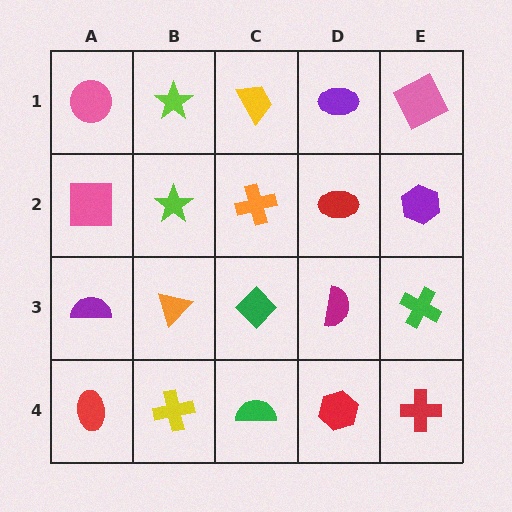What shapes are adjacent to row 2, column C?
A yellow trapezoid (row 1, column C), a green diamond (row 3, column C), a lime star (row 2, column B), a red ellipse (row 2, column D).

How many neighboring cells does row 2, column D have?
4.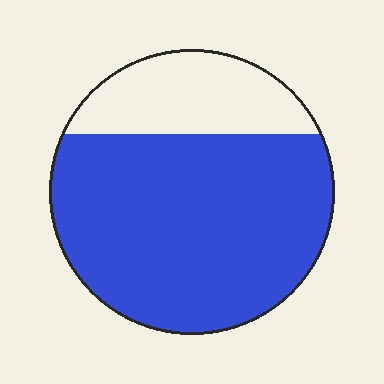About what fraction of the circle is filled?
About three quarters (3/4).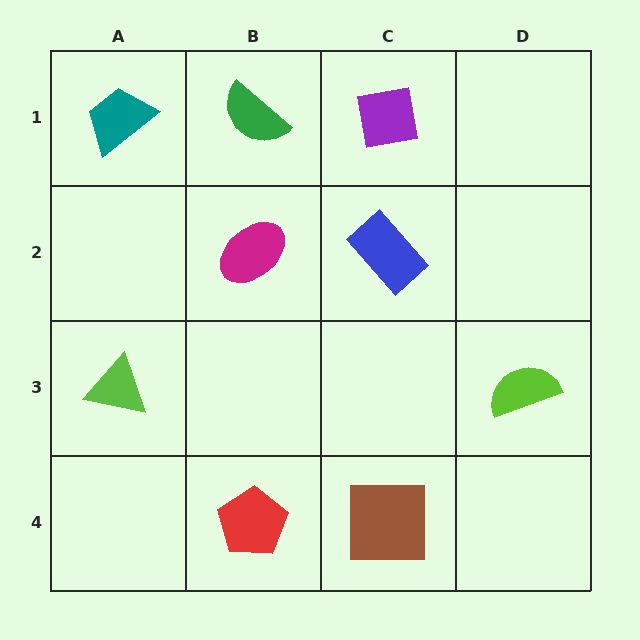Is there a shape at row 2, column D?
No, that cell is empty.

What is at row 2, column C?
A blue rectangle.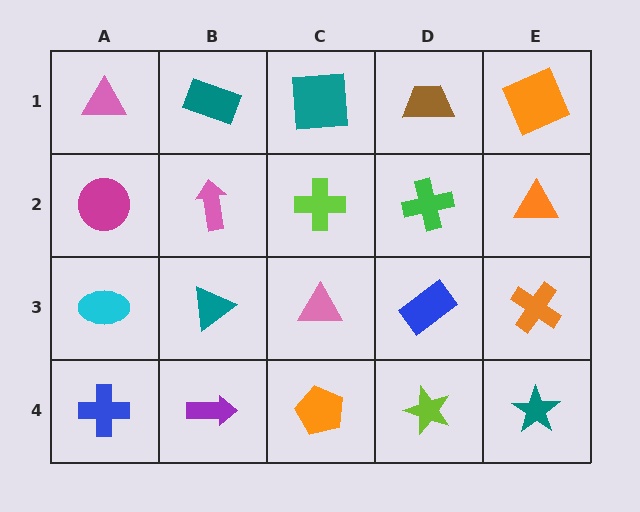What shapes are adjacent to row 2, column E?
An orange square (row 1, column E), an orange cross (row 3, column E), a green cross (row 2, column D).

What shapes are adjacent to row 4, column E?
An orange cross (row 3, column E), a lime star (row 4, column D).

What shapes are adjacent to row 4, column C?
A pink triangle (row 3, column C), a purple arrow (row 4, column B), a lime star (row 4, column D).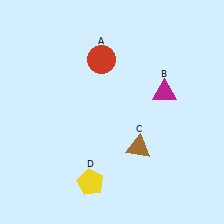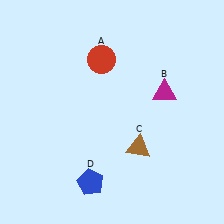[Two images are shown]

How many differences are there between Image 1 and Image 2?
There is 1 difference between the two images.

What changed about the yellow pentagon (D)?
In Image 1, D is yellow. In Image 2, it changed to blue.